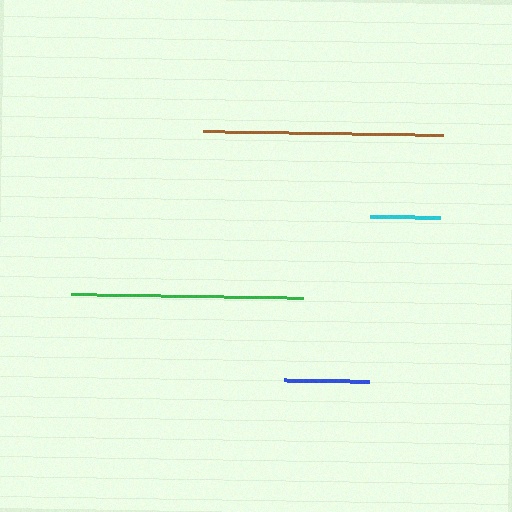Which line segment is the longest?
The brown line is the longest at approximately 240 pixels.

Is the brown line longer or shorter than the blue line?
The brown line is longer than the blue line.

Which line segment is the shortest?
The cyan line is the shortest at approximately 71 pixels.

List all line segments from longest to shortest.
From longest to shortest: brown, green, blue, cyan.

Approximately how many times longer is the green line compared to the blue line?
The green line is approximately 2.7 times the length of the blue line.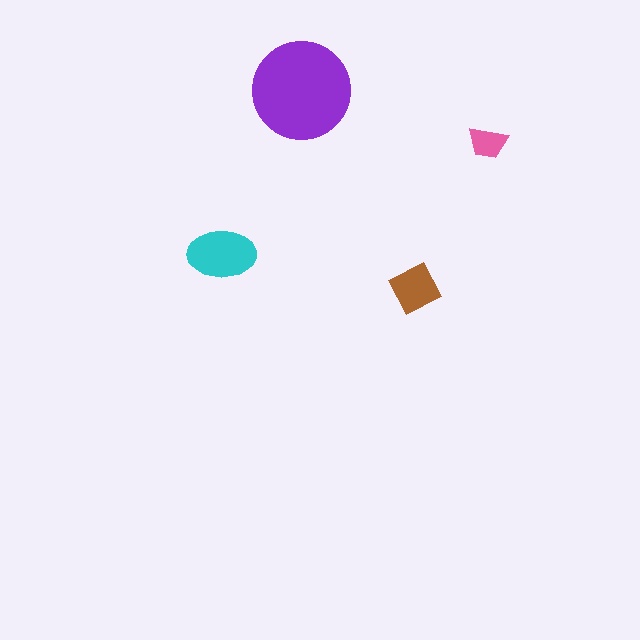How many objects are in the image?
There are 4 objects in the image.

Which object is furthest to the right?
The pink trapezoid is rightmost.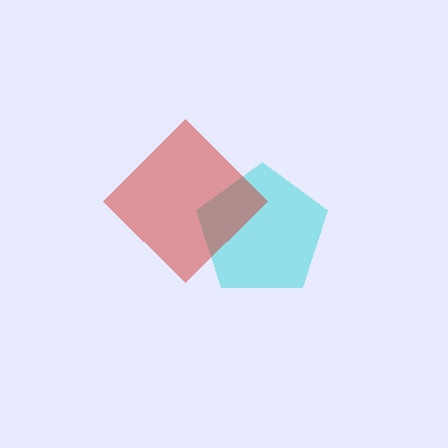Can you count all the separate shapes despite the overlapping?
Yes, there are 2 separate shapes.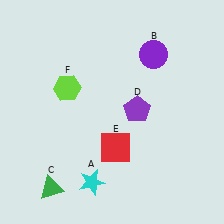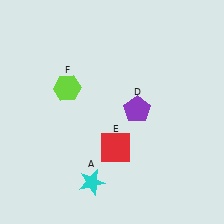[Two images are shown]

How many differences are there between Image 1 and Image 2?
There are 2 differences between the two images.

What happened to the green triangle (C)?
The green triangle (C) was removed in Image 2. It was in the bottom-left area of Image 1.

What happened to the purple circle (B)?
The purple circle (B) was removed in Image 2. It was in the top-right area of Image 1.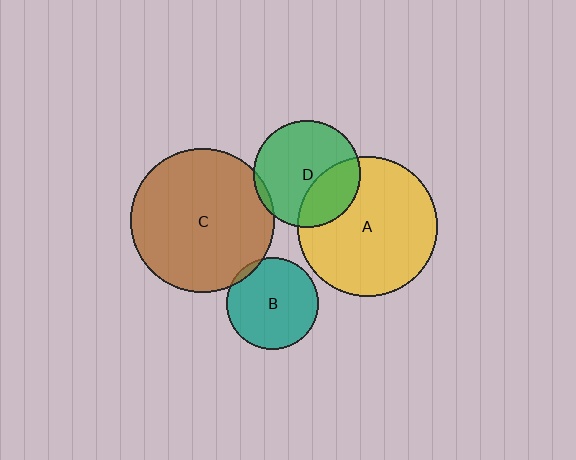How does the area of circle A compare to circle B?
Approximately 2.3 times.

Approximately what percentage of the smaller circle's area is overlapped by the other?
Approximately 5%.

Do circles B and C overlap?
Yes.